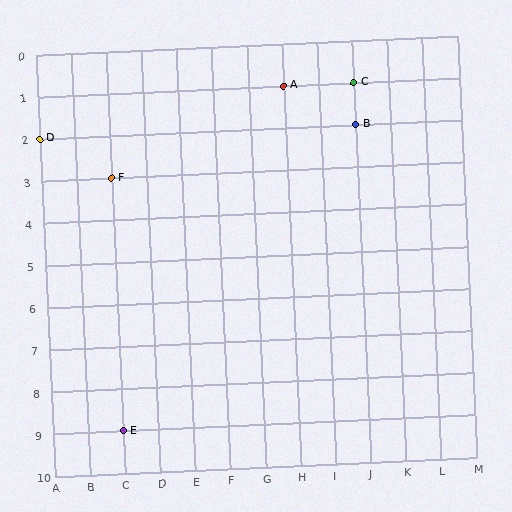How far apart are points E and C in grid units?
Points E and C are 7 columns and 8 rows apart (about 10.6 grid units diagonally).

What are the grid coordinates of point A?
Point A is at grid coordinates (H, 1).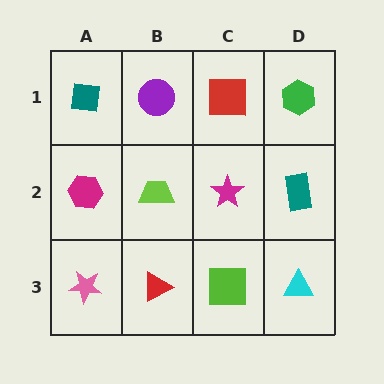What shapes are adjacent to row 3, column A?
A magenta hexagon (row 2, column A), a red triangle (row 3, column B).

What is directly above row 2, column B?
A purple circle.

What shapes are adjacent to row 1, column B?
A lime trapezoid (row 2, column B), a teal square (row 1, column A), a red square (row 1, column C).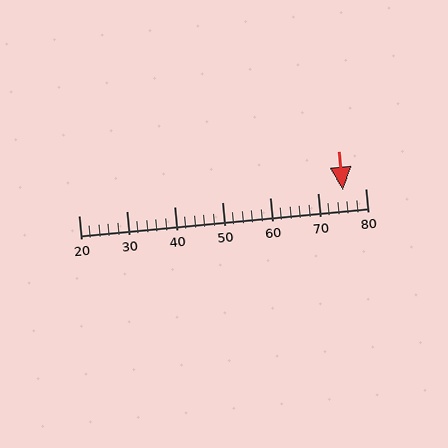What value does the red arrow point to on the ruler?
The red arrow points to approximately 75.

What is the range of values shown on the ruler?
The ruler shows values from 20 to 80.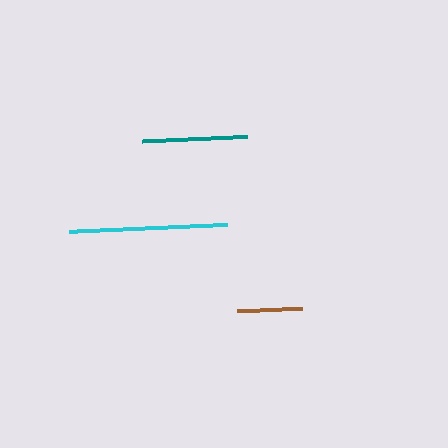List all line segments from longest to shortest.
From longest to shortest: cyan, teal, brown.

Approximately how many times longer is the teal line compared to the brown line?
The teal line is approximately 1.6 times the length of the brown line.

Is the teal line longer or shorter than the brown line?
The teal line is longer than the brown line.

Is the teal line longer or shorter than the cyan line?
The cyan line is longer than the teal line.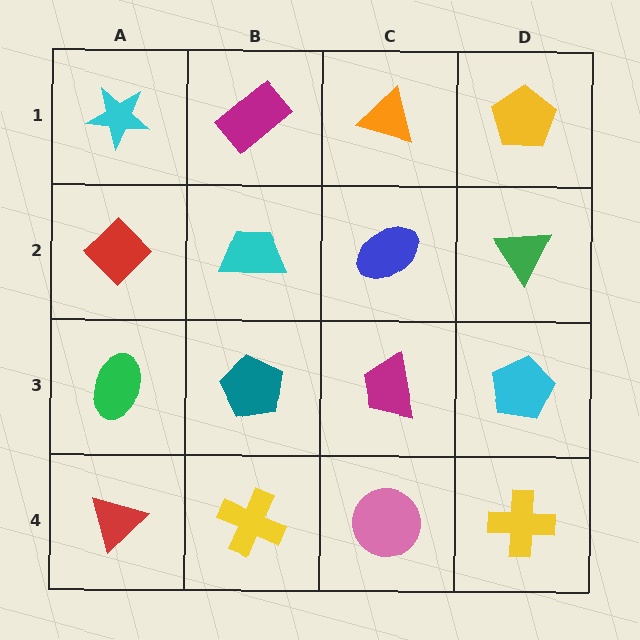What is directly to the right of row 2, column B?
A blue ellipse.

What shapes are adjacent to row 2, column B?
A magenta rectangle (row 1, column B), a teal pentagon (row 3, column B), a red diamond (row 2, column A), a blue ellipse (row 2, column C).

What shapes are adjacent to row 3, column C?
A blue ellipse (row 2, column C), a pink circle (row 4, column C), a teal pentagon (row 3, column B), a cyan pentagon (row 3, column D).